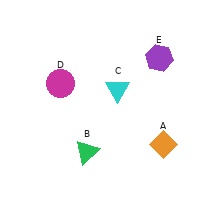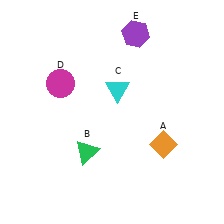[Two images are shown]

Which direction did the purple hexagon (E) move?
The purple hexagon (E) moved up.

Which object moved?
The purple hexagon (E) moved up.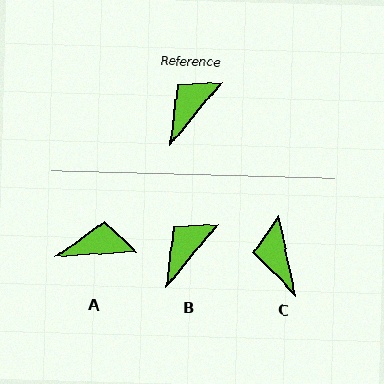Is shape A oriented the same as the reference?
No, it is off by about 47 degrees.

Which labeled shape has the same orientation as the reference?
B.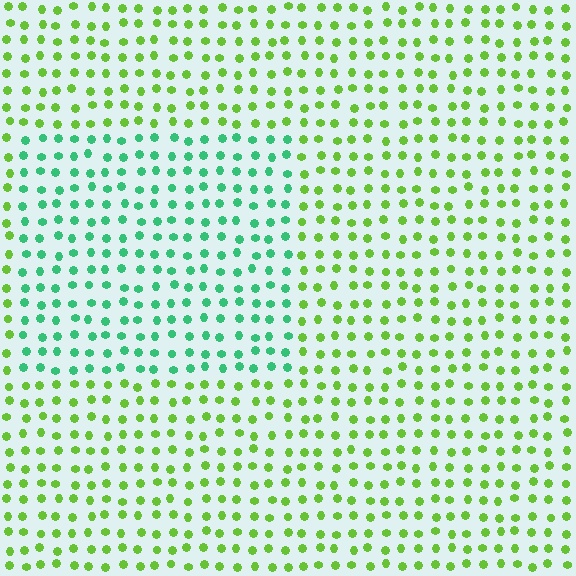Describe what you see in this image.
The image is filled with small lime elements in a uniform arrangement. A rectangle-shaped region is visible where the elements are tinted to a slightly different hue, forming a subtle color boundary.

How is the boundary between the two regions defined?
The boundary is defined purely by a slight shift in hue (about 50 degrees). Spacing, size, and orientation are identical on both sides.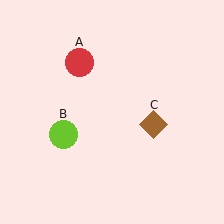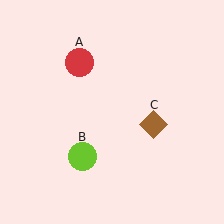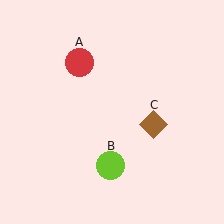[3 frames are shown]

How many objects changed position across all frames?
1 object changed position: lime circle (object B).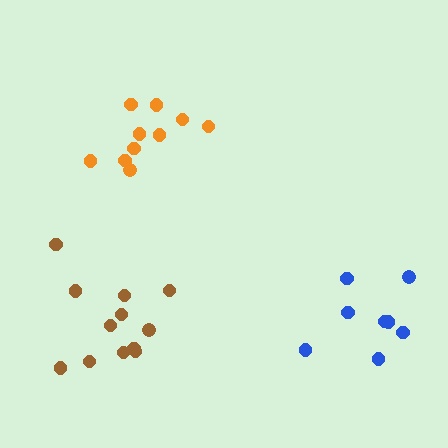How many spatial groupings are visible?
There are 3 spatial groupings.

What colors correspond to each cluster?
The clusters are colored: blue, orange, brown.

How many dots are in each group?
Group 1: 8 dots, Group 2: 10 dots, Group 3: 12 dots (30 total).